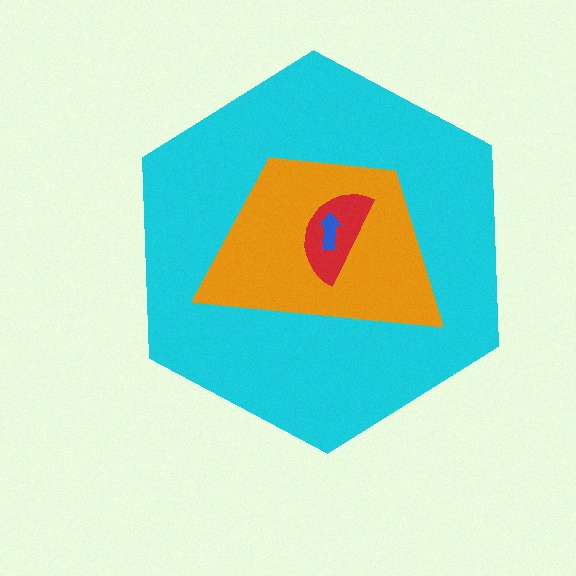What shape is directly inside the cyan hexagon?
The orange trapezoid.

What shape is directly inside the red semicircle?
The blue arrow.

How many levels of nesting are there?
4.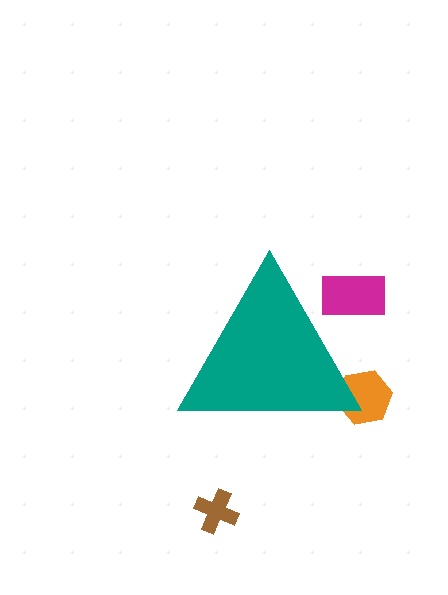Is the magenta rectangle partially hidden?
Yes, the magenta rectangle is partially hidden behind the teal triangle.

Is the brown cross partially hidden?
No, the brown cross is fully visible.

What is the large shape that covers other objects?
A teal triangle.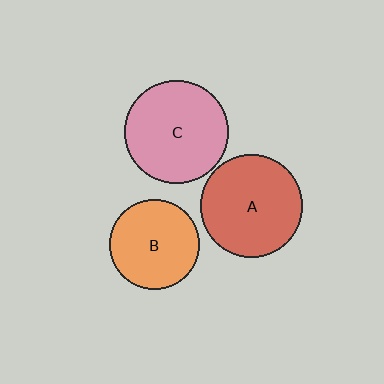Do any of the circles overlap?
No, none of the circles overlap.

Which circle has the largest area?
Circle C (pink).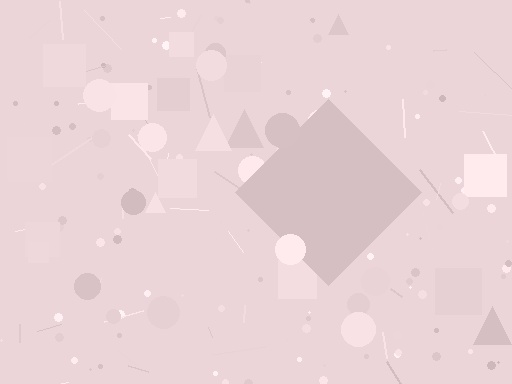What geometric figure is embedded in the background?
A diamond is embedded in the background.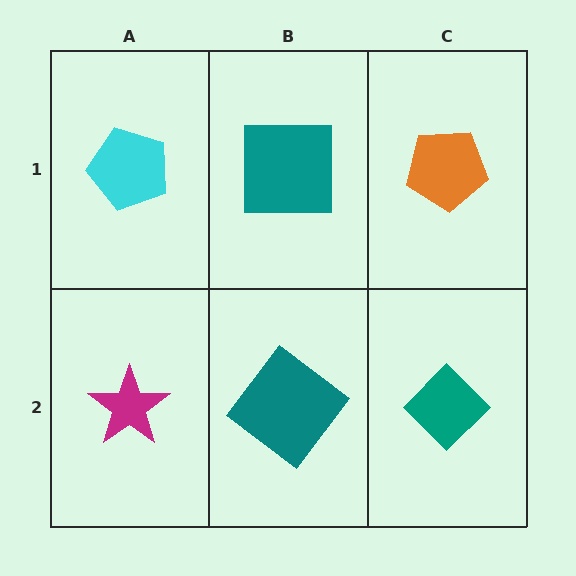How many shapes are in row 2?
3 shapes.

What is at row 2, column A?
A magenta star.